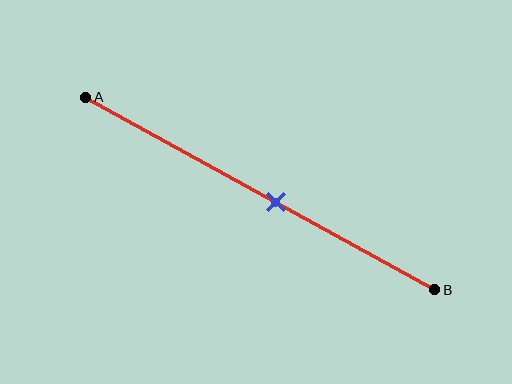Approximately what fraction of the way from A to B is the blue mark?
The blue mark is approximately 55% of the way from A to B.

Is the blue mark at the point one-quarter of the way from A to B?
No, the mark is at about 55% from A, not at the 25% one-quarter point.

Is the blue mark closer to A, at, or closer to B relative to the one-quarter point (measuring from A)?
The blue mark is closer to point B than the one-quarter point of segment AB.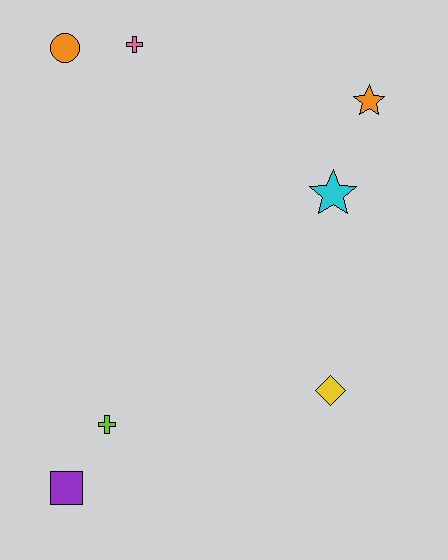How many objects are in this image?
There are 7 objects.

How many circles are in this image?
There is 1 circle.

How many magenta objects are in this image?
There are no magenta objects.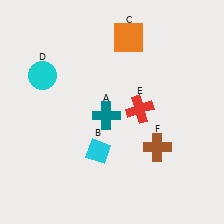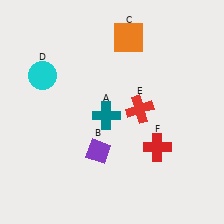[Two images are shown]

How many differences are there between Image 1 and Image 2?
There are 2 differences between the two images.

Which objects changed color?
B changed from cyan to purple. F changed from brown to red.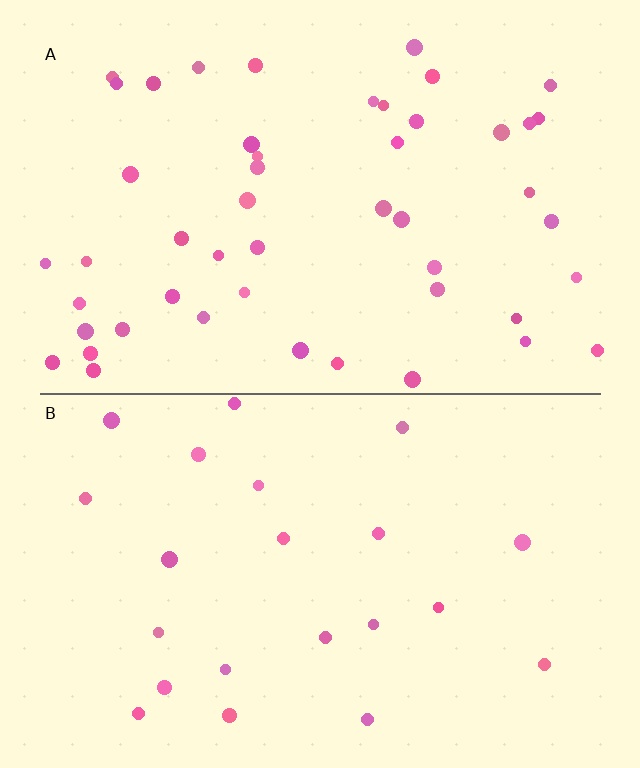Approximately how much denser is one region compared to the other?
Approximately 2.2× — region A over region B.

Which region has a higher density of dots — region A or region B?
A (the top).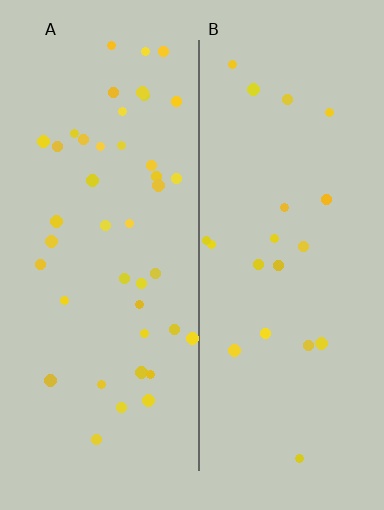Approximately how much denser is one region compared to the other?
Approximately 2.1× — region A over region B.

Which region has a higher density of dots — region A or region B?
A (the left).